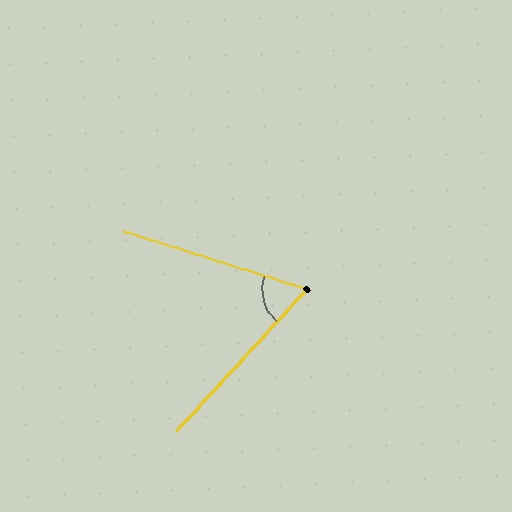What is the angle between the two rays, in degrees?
Approximately 65 degrees.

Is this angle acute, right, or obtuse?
It is acute.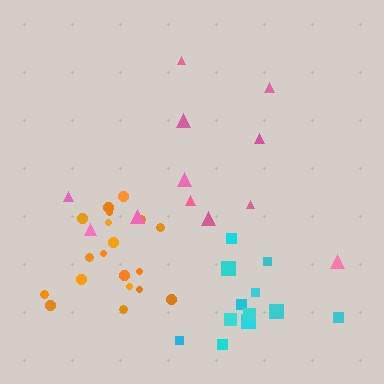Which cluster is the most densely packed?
Orange.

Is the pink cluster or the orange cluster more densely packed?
Orange.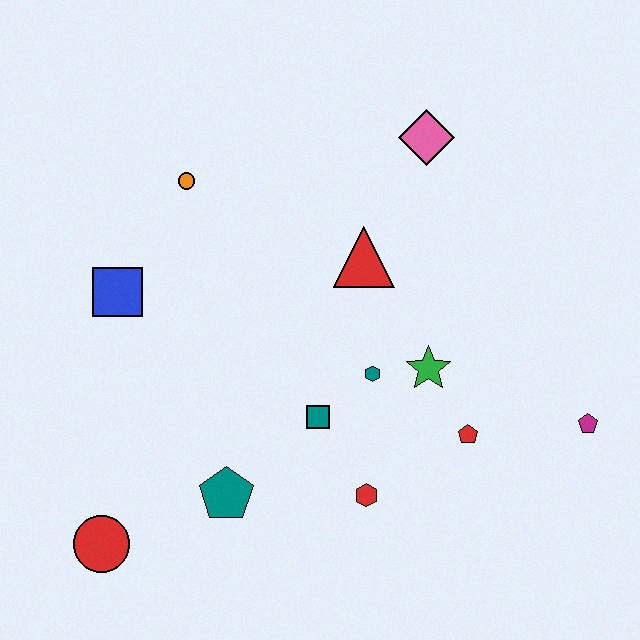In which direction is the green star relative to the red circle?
The green star is to the right of the red circle.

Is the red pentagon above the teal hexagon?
No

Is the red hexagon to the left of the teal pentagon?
No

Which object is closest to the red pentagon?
The green star is closest to the red pentagon.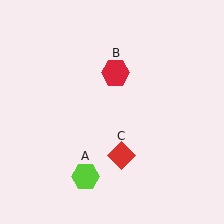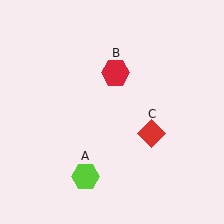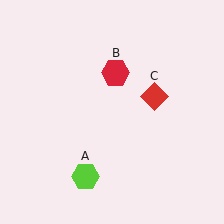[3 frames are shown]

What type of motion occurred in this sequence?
The red diamond (object C) rotated counterclockwise around the center of the scene.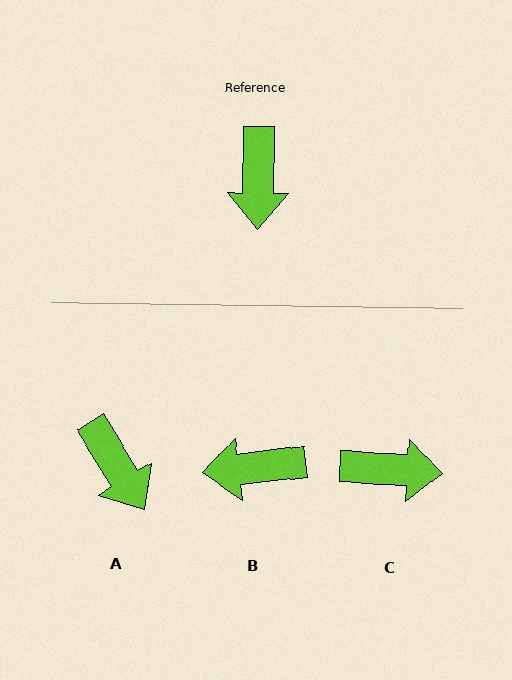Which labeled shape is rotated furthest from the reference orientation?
C, about 87 degrees away.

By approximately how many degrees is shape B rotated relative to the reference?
Approximately 83 degrees clockwise.